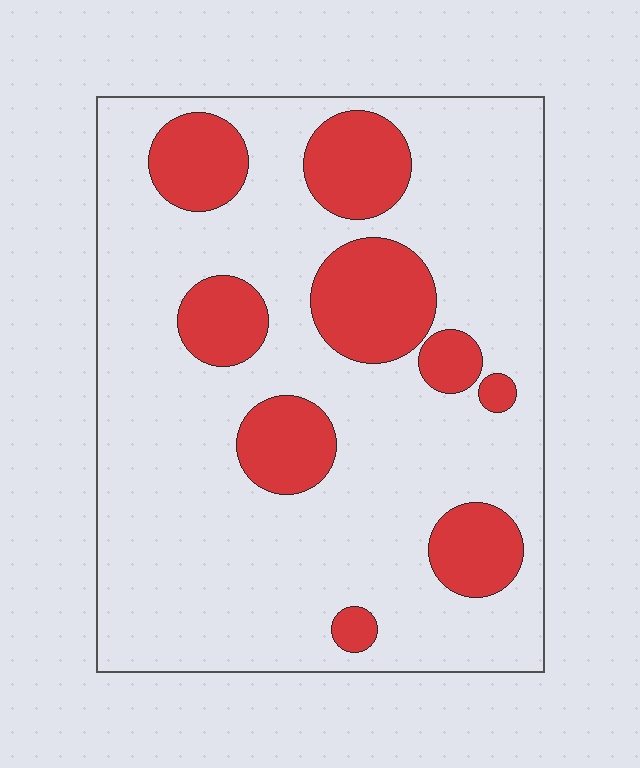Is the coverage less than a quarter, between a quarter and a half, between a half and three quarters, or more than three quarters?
Less than a quarter.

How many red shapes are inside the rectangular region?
9.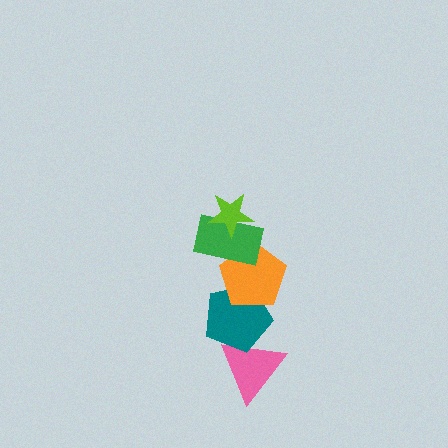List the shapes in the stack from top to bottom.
From top to bottom: the lime star, the green rectangle, the orange pentagon, the teal pentagon, the pink triangle.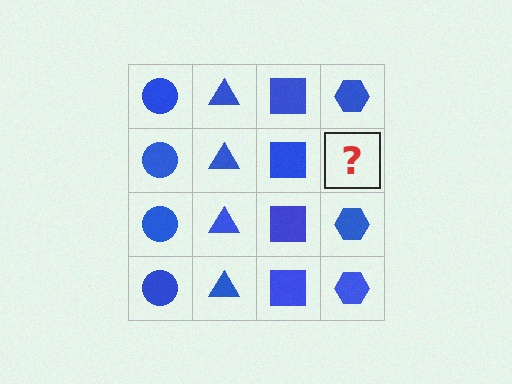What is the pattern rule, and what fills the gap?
The rule is that each column has a consistent shape. The gap should be filled with a blue hexagon.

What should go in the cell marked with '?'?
The missing cell should contain a blue hexagon.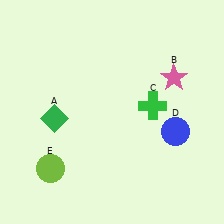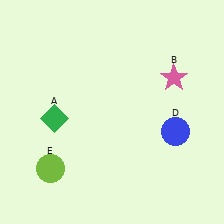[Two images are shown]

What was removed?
The green cross (C) was removed in Image 2.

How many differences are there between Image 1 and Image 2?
There is 1 difference between the two images.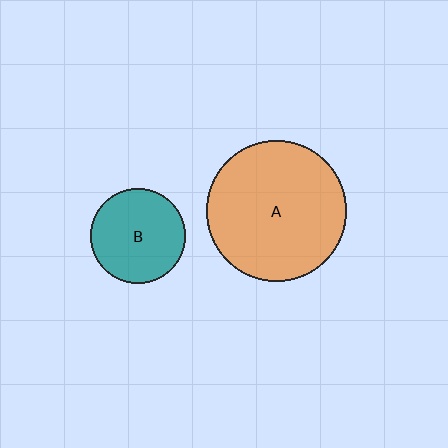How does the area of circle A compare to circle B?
Approximately 2.2 times.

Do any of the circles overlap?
No, none of the circles overlap.